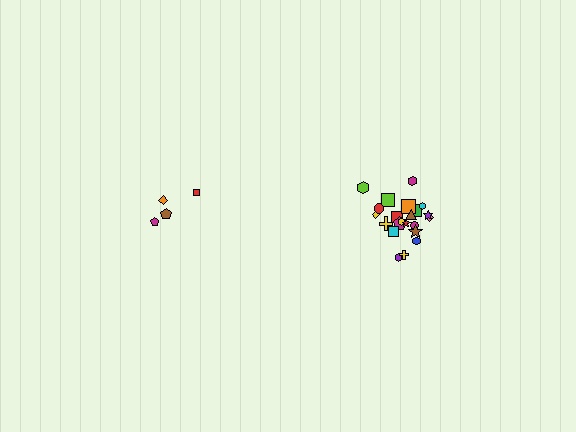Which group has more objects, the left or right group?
The right group.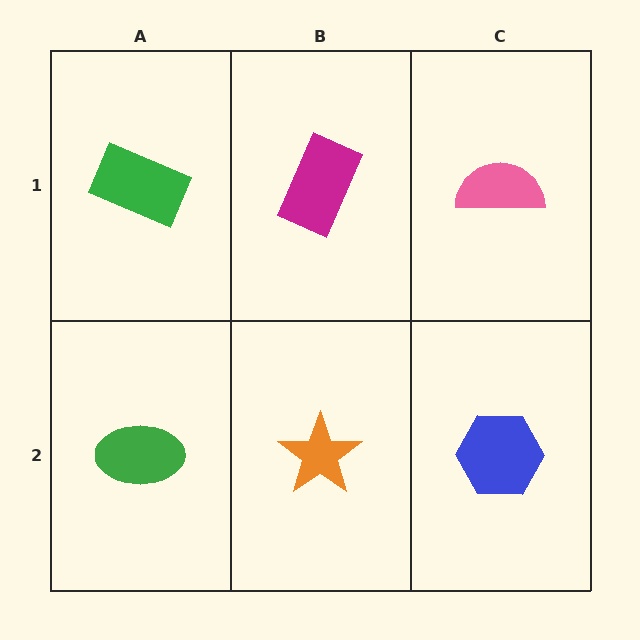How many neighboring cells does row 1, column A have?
2.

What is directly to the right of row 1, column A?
A magenta rectangle.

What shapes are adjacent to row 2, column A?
A green rectangle (row 1, column A), an orange star (row 2, column B).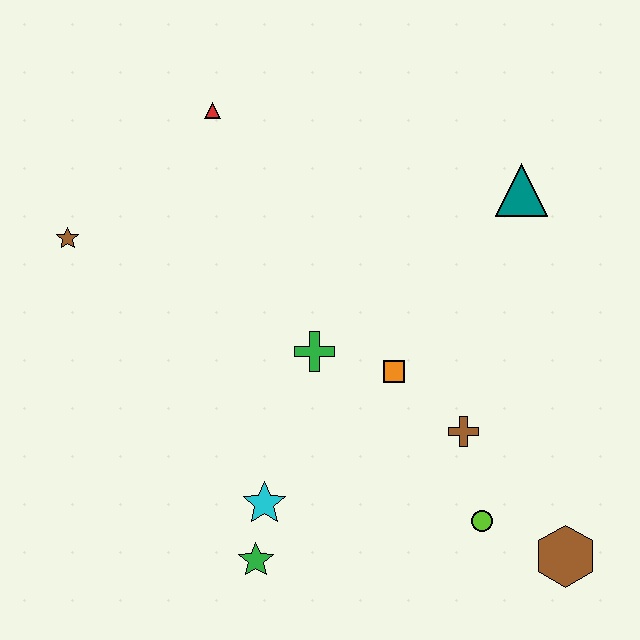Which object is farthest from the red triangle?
The brown hexagon is farthest from the red triangle.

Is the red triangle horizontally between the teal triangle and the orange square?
No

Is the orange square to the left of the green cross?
No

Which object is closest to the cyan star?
The green star is closest to the cyan star.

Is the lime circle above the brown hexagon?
Yes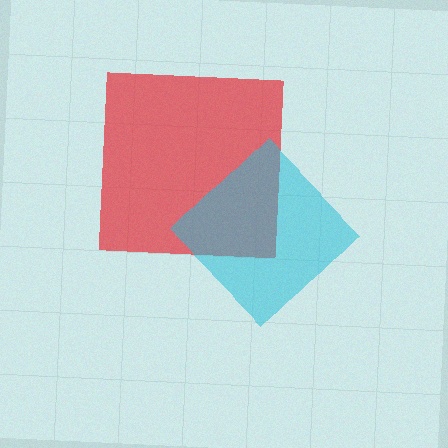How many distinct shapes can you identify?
There are 2 distinct shapes: a red square, a cyan diamond.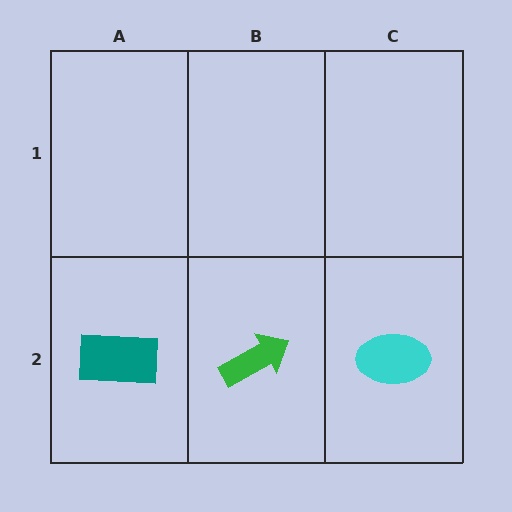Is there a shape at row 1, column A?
No, that cell is empty.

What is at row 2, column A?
A teal rectangle.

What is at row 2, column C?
A cyan ellipse.